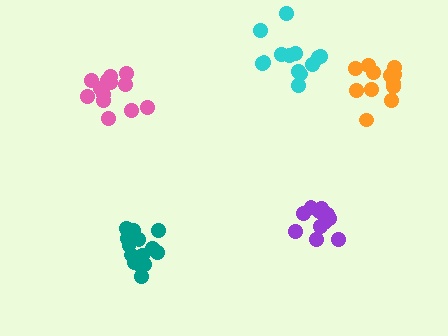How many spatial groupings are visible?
There are 5 spatial groupings.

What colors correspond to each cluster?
The clusters are colored: teal, purple, pink, cyan, orange.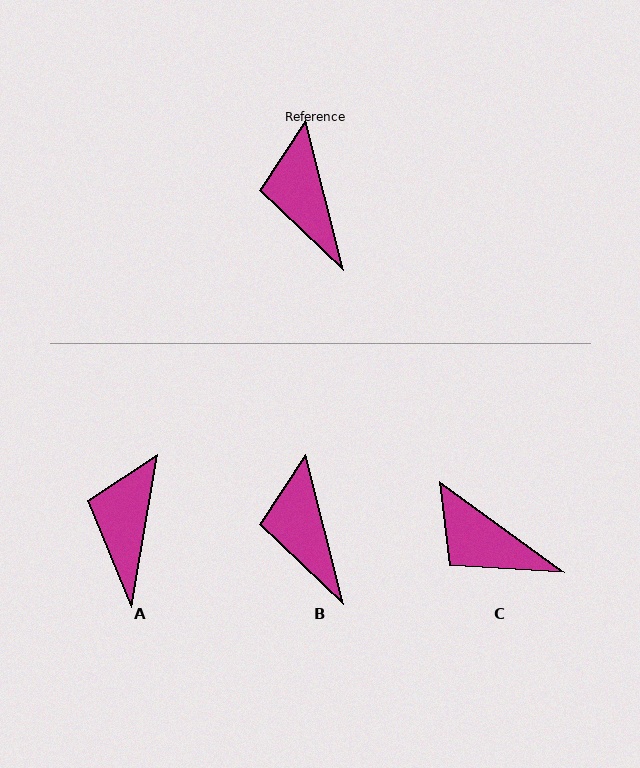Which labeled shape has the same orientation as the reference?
B.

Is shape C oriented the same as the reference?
No, it is off by about 40 degrees.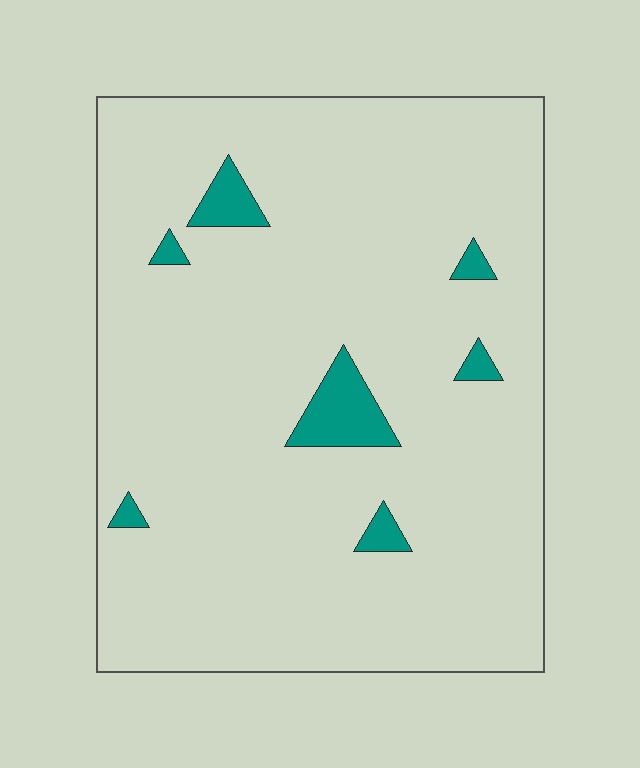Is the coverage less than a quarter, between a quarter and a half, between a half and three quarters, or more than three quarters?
Less than a quarter.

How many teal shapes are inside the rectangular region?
7.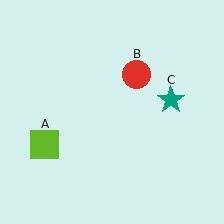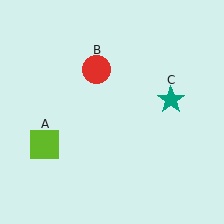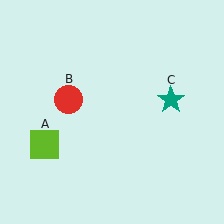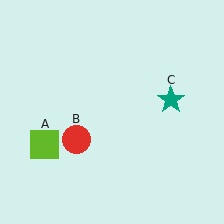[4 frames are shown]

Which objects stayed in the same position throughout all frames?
Lime square (object A) and teal star (object C) remained stationary.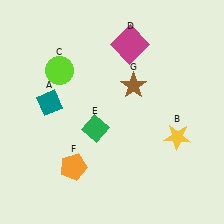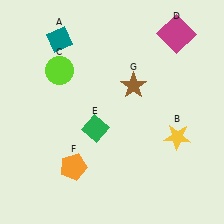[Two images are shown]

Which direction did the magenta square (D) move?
The magenta square (D) moved right.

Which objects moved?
The objects that moved are: the teal diamond (A), the magenta square (D).